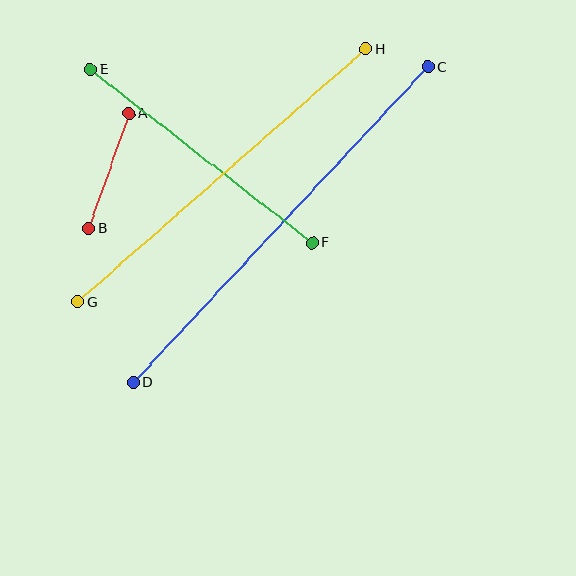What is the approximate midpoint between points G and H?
The midpoint is at approximately (222, 176) pixels.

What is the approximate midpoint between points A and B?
The midpoint is at approximately (109, 171) pixels.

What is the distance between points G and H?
The distance is approximately 383 pixels.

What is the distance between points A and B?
The distance is approximately 121 pixels.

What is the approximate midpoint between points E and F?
The midpoint is at approximately (201, 156) pixels.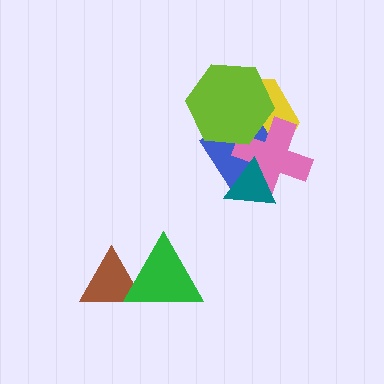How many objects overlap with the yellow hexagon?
4 objects overlap with the yellow hexagon.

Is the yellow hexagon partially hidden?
Yes, it is partially covered by another shape.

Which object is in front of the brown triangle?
The green triangle is in front of the brown triangle.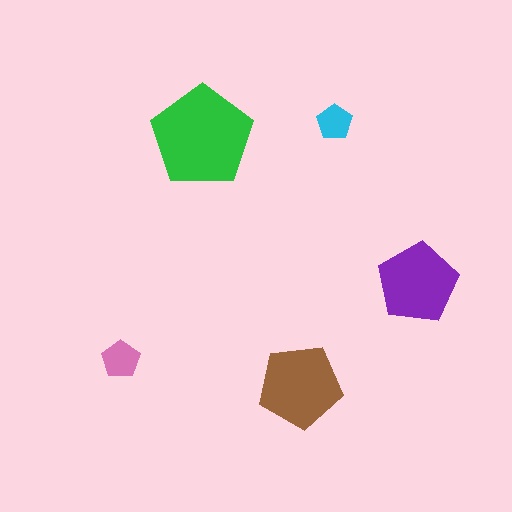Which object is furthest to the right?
The purple pentagon is rightmost.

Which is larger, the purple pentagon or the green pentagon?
The green one.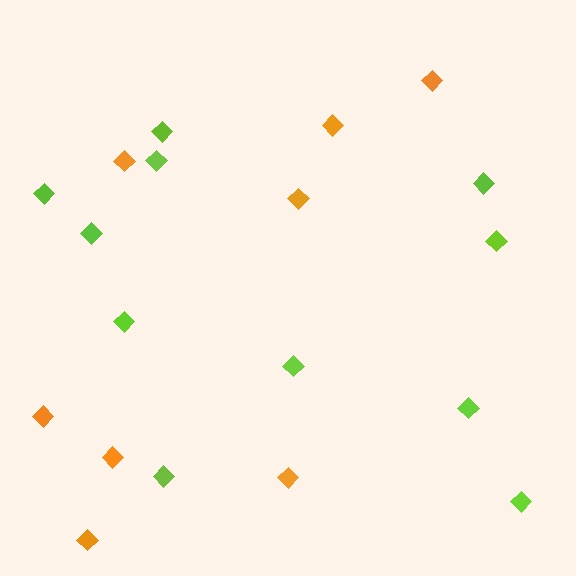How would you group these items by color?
There are 2 groups: one group of lime diamonds (11) and one group of orange diamonds (8).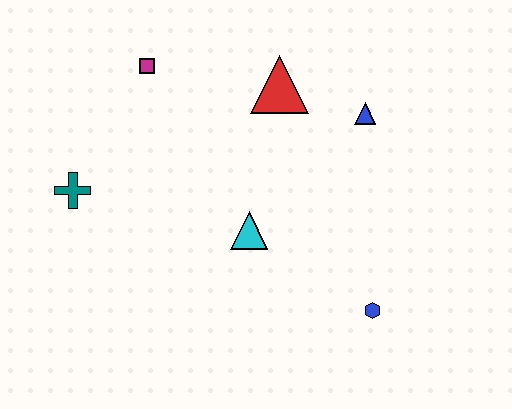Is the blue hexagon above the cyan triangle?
No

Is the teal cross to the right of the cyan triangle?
No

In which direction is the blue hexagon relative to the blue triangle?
The blue hexagon is below the blue triangle.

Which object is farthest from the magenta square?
The blue hexagon is farthest from the magenta square.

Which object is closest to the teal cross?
The magenta square is closest to the teal cross.